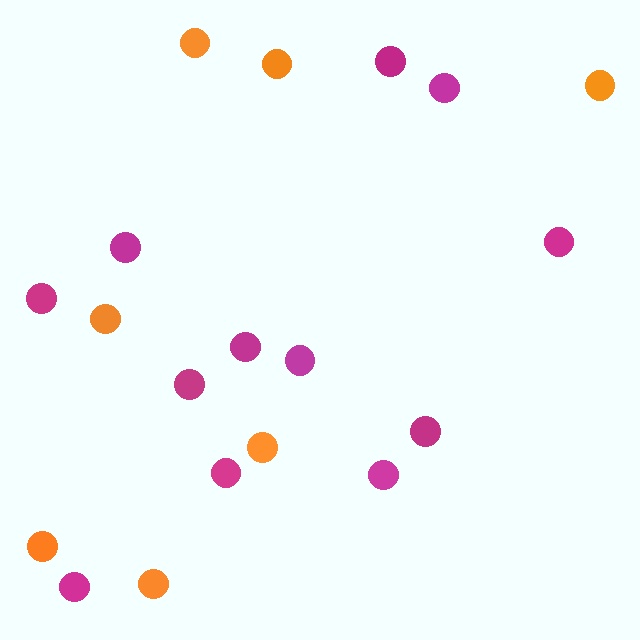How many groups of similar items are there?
There are 2 groups: one group of magenta circles (12) and one group of orange circles (7).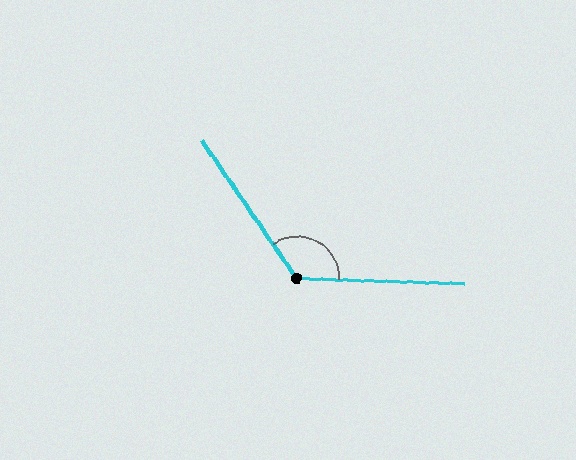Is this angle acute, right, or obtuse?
It is obtuse.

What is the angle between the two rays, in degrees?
Approximately 126 degrees.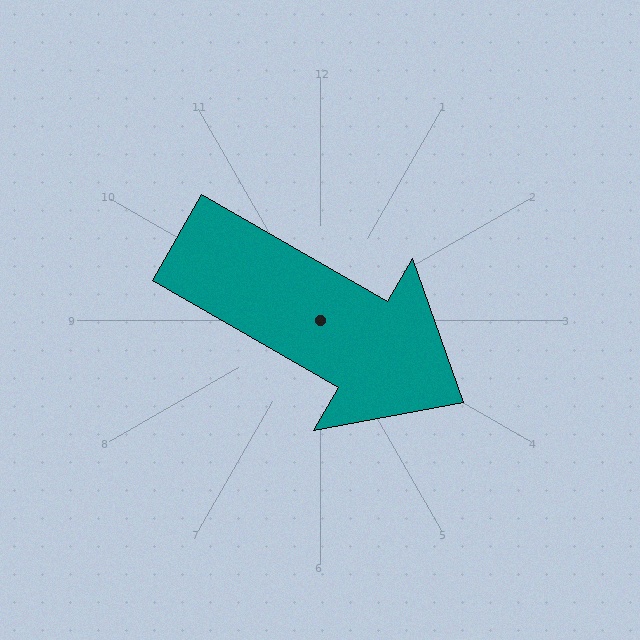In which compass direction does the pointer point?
Southeast.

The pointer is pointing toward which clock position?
Roughly 4 o'clock.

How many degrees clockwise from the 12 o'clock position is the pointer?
Approximately 120 degrees.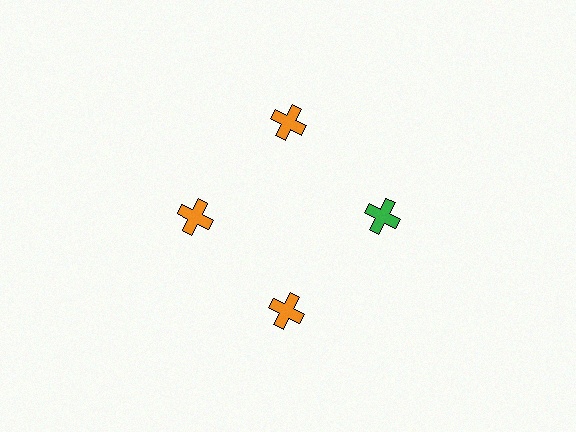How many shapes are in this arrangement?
There are 4 shapes arranged in a ring pattern.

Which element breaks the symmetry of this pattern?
The green cross at roughly the 3 o'clock position breaks the symmetry. All other shapes are orange crosses.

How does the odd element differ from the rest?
It has a different color: green instead of orange.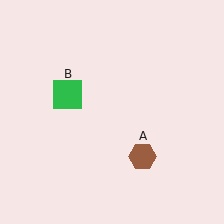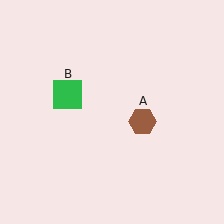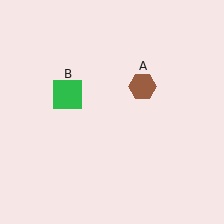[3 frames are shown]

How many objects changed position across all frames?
1 object changed position: brown hexagon (object A).